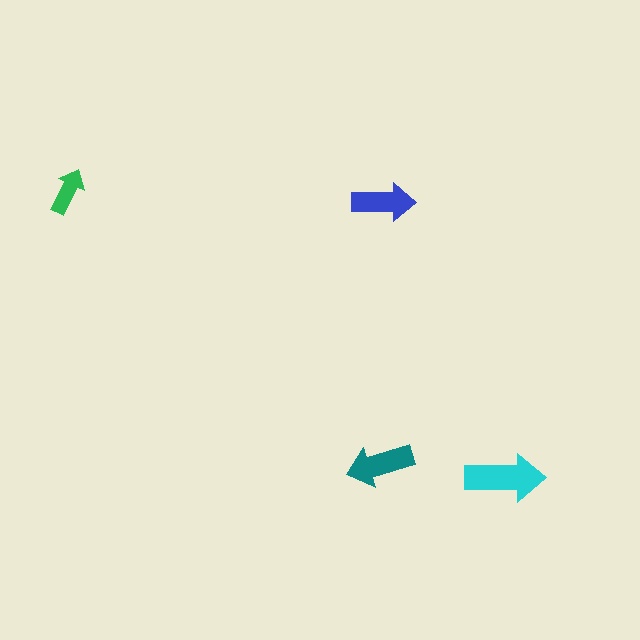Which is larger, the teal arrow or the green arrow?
The teal one.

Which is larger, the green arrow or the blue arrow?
The blue one.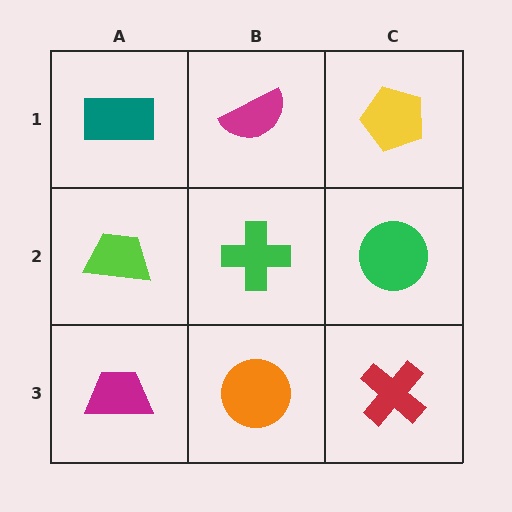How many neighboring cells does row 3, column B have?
3.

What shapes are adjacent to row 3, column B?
A green cross (row 2, column B), a magenta trapezoid (row 3, column A), a red cross (row 3, column C).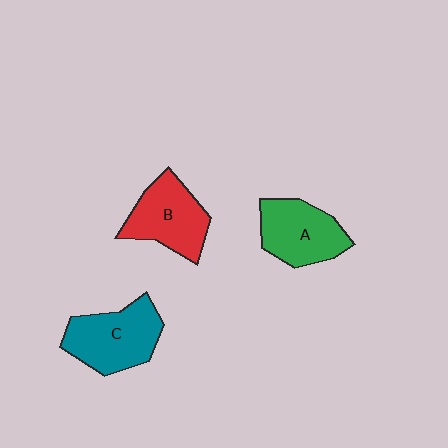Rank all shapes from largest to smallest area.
From largest to smallest: C (teal), B (red), A (green).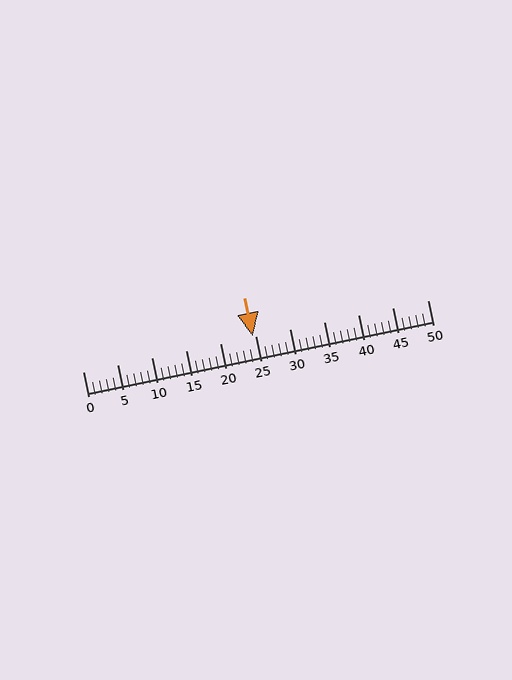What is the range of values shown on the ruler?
The ruler shows values from 0 to 50.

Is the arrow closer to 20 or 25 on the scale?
The arrow is closer to 25.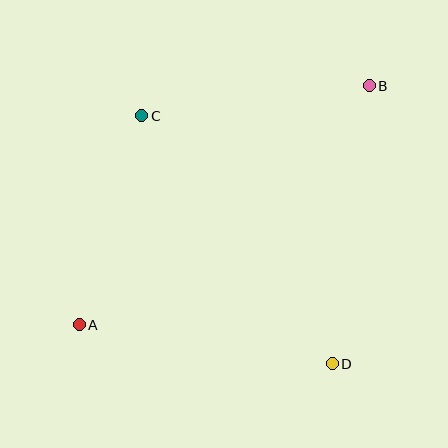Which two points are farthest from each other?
Points A and B are farthest from each other.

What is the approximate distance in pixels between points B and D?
The distance between B and D is approximately 281 pixels.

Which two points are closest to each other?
Points A and C are closest to each other.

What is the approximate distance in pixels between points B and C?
The distance between B and C is approximately 230 pixels.